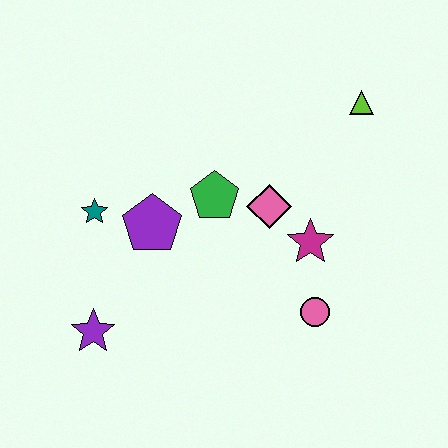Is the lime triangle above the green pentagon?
Yes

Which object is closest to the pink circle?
The magenta star is closest to the pink circle.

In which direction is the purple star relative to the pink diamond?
The purple star is to the left of the pink diamond.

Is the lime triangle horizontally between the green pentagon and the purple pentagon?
No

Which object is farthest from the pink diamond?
The purple star is farthest from the pink diamond.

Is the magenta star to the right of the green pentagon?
Yes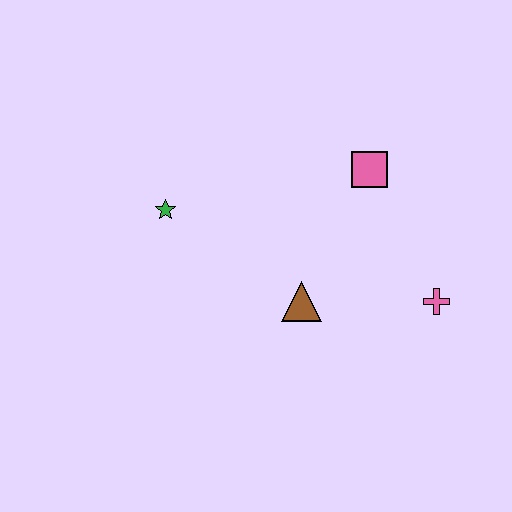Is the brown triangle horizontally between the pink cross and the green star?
Yes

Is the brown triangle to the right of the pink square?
No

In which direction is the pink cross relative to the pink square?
The pink cross is below the pink square.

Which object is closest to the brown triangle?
The pink cross is closest to the brown triangle.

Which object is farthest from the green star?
The pink cross is farthest from the green star.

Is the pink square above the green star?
Yes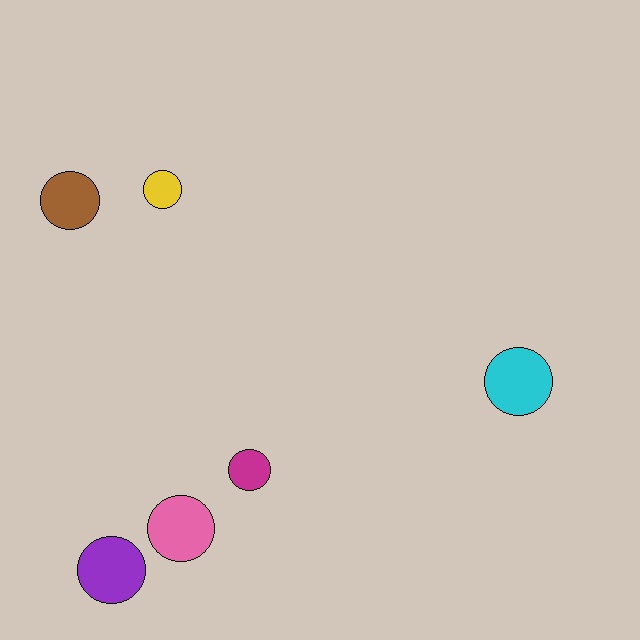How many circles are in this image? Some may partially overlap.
There are 6 circles.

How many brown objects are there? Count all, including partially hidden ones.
There is 1 brown object.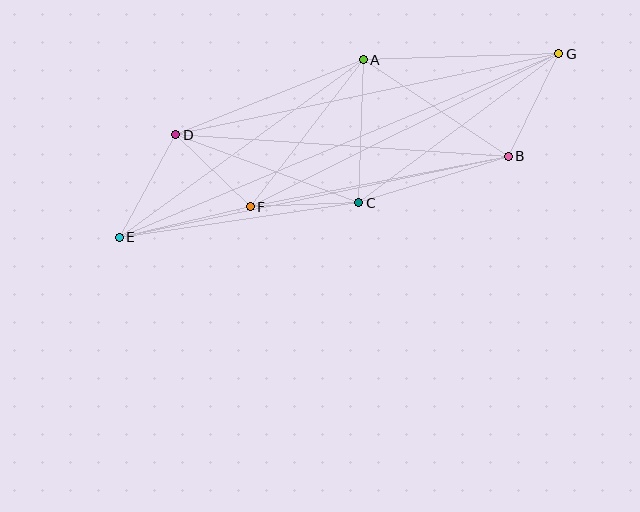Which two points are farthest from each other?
Points E and G are farthest from each other.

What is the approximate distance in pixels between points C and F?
The distance between C and F is approximately 109 pixels.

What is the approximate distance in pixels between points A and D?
The distance between A and D is approximately 202 pixels.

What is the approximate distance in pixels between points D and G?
The distance between D and G is approximately 392 pixels.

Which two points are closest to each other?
Points D and F are closest to each other.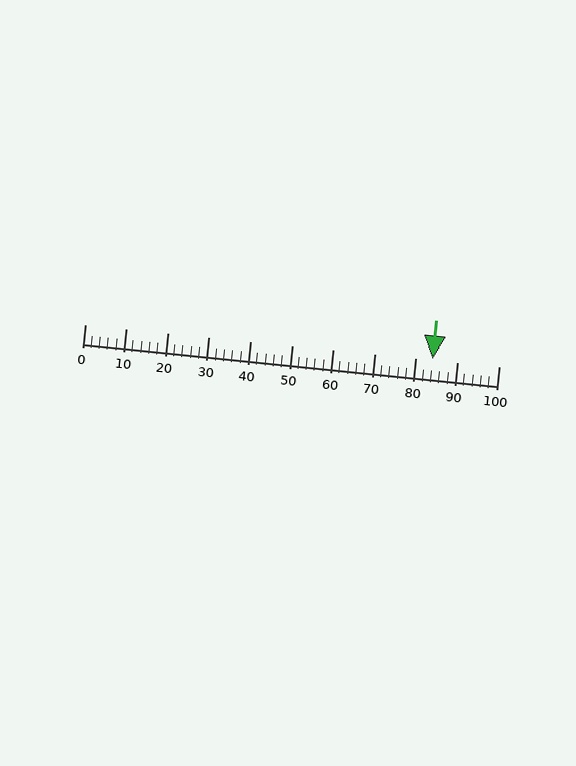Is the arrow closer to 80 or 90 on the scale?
The arrow is closer to 80.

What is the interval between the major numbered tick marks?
The major tick marks are spaced 10 units apart.